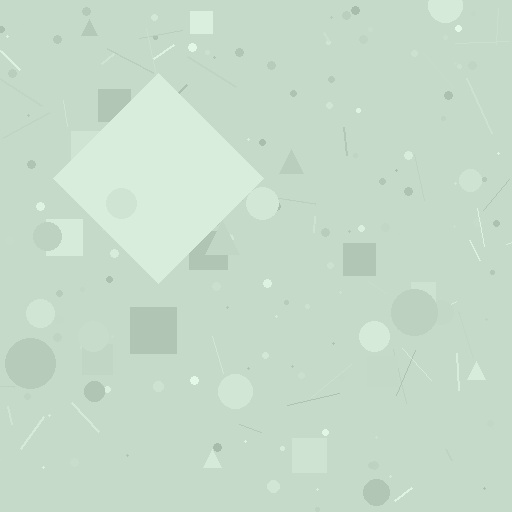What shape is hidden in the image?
A diamond is hidden in the image.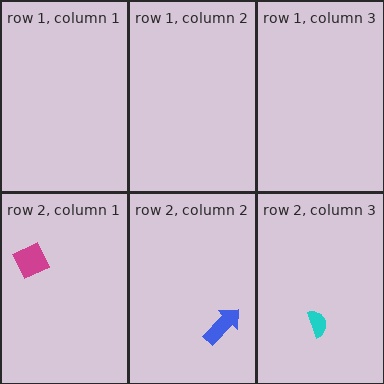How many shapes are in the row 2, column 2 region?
1.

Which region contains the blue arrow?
The row 2, column 2 region.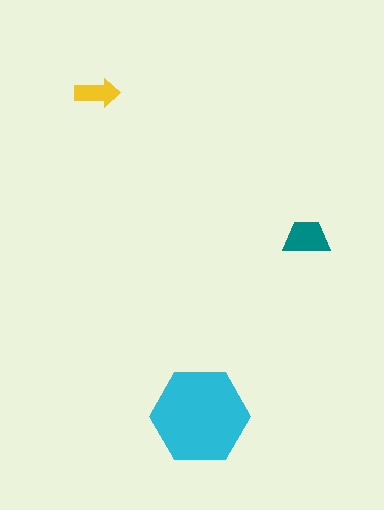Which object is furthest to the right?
The teal trapezoid is rightmost.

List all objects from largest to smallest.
The cyan hexagon, the teal trapezoid, the yellow arrow.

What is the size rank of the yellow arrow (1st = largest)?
3rd.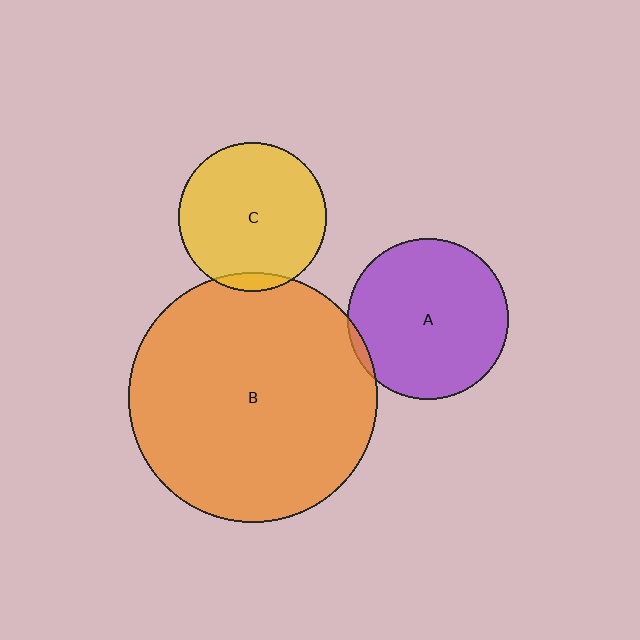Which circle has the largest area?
Circle B (orange).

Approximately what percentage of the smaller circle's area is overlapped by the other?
Approximately 5%.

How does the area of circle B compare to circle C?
Approximately 2.8 times.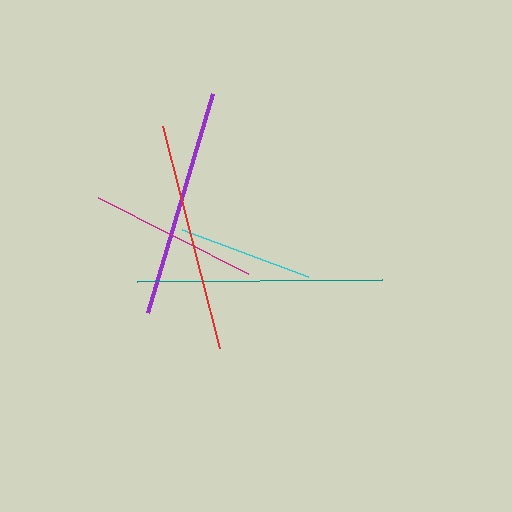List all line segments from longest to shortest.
From longest to shortest: teal, red, purple, magenta, cyan.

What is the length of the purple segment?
The purple segment is approximately 229 pixels long.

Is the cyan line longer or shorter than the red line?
The red line is longer than the cyan line.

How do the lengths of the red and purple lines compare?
The red and purple lines are approximately the same length.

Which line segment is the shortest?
The cyan line is the shortest at approximately 134 pixels.